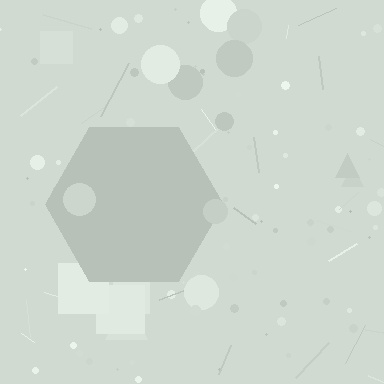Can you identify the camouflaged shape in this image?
The camouflaged shape is a hexagon.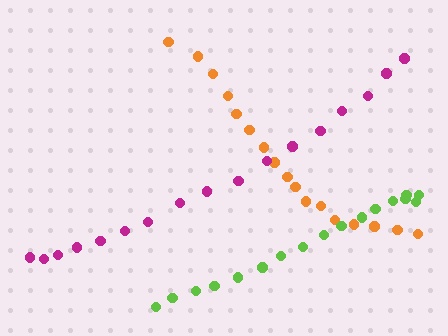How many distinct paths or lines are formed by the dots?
There are 3 distinct paths.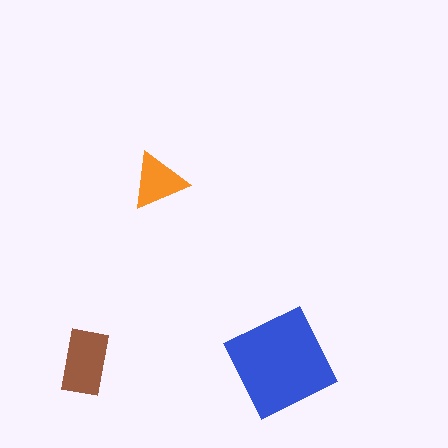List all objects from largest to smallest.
The blue square, the brown rectangle, the orange triangle.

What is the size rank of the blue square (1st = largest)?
1st.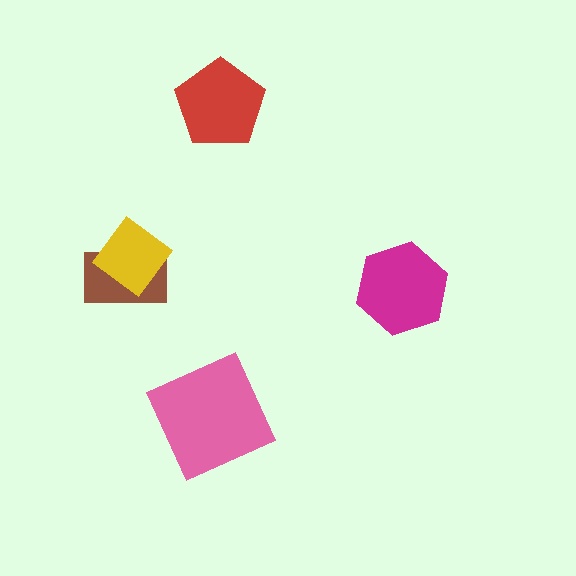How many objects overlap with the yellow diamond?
1 object overlaps with the yellow diamond.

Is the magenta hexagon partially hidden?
No, no other shape covers it.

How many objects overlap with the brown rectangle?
1 object overlaps with the brown rectangle.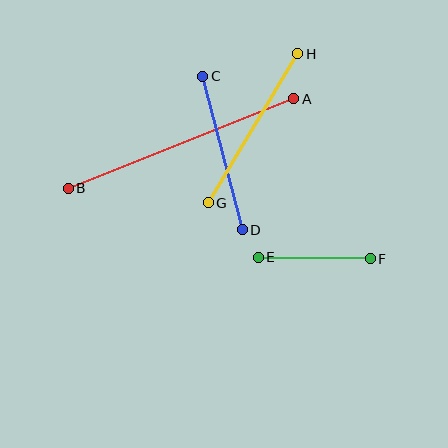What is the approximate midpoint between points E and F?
The midpoint is at approximately (314, 258) pixels.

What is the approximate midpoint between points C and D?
The midpoint is at approximately (222, 153) pixels.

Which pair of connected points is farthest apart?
Points A and B are farthest apart.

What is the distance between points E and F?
The distance is approximately 112 pixels.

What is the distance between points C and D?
The distance is approximately 159 pixels.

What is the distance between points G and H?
The distance is approximately 174 pixels.